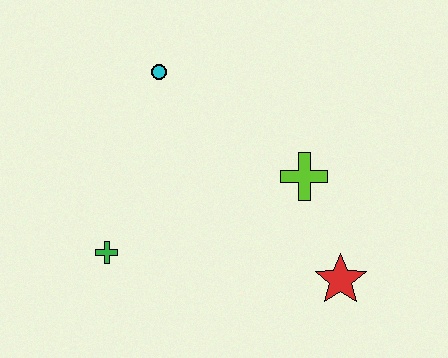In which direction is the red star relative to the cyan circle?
The red star is below the cyan circle.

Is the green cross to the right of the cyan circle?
No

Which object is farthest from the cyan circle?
The red star is farthest from the cyan circle.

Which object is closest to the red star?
The lime cross is closest to the red star.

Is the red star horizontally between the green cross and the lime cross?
No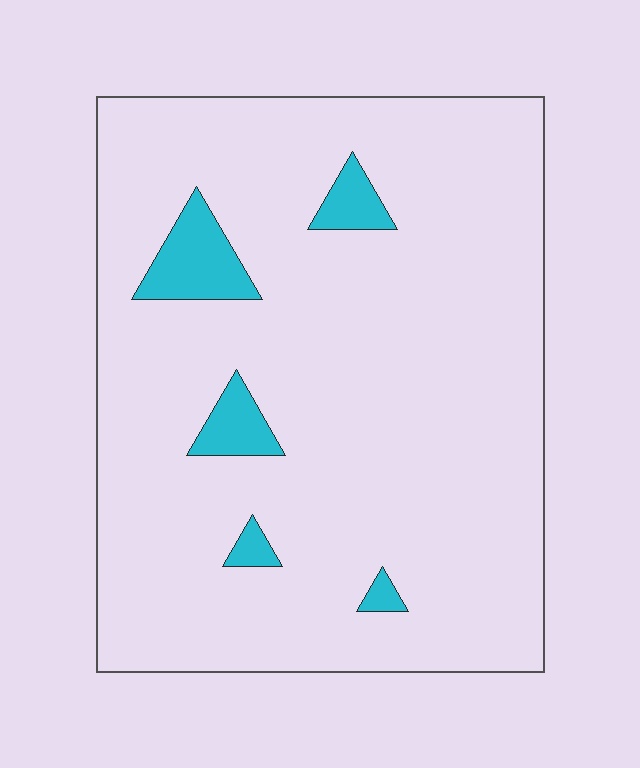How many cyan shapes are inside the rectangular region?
5.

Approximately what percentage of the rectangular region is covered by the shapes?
Approximately 5%.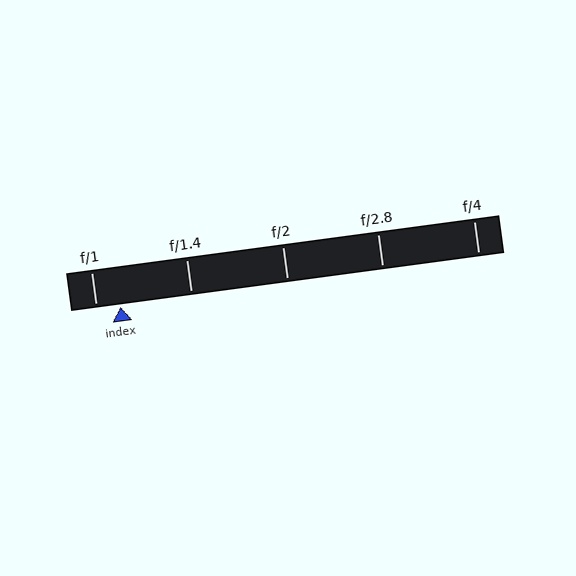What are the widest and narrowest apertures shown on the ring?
The widest aperture shown is f/1 and the narrowest is f/4.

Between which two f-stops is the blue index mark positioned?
The index mark is between f/1 and f/1.4.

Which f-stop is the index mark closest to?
The index mark is closest to f/1.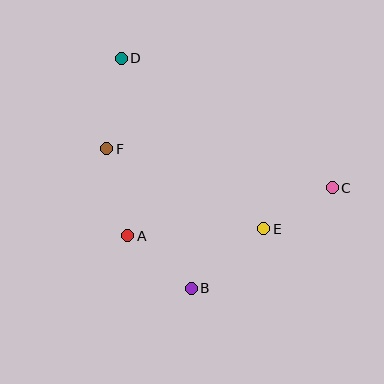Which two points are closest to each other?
Points C and E are closest to each other.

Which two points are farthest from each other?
Points C and D are farthest from each other.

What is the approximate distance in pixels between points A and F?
The distance between A and F is approximately 90 pixels.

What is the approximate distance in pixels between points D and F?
The distance between D and F is approximately 91 pixels.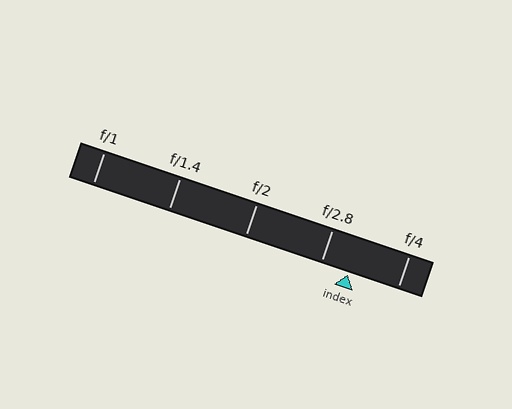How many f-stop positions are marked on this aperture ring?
There are 5 f-stop positions marked.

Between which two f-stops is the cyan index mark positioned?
The index mark is between f/2.8 and f/4.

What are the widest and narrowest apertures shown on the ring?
The widest aperture shown is f/1 and the narrowest is f/4.